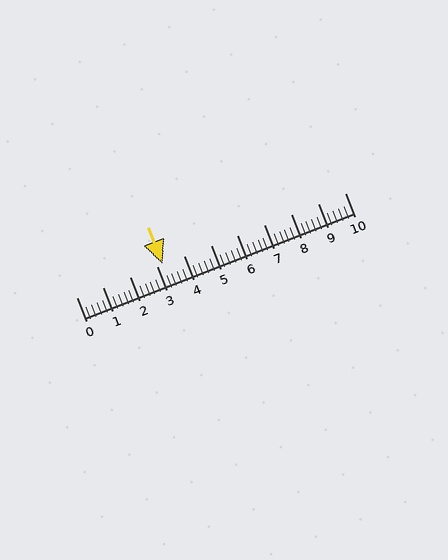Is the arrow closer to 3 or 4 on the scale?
The arrow is closer to 3.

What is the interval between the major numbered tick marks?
The major tick marks are spaced 1 units apart.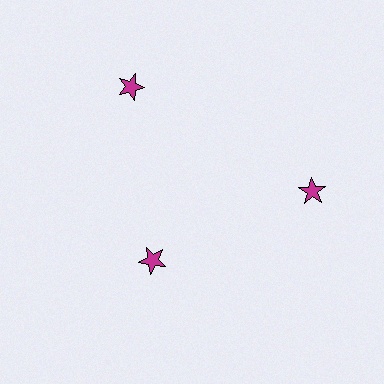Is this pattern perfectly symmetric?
No. The 3 magenta stars are arranged in a ring, but one element near the 7 o'clock position is pulled inward toward the center, breaking the 3-fold rotational symmetry.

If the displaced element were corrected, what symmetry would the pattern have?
It would have 3-fold rotational symmetry — the pattern would map onto itself every 120 degrees.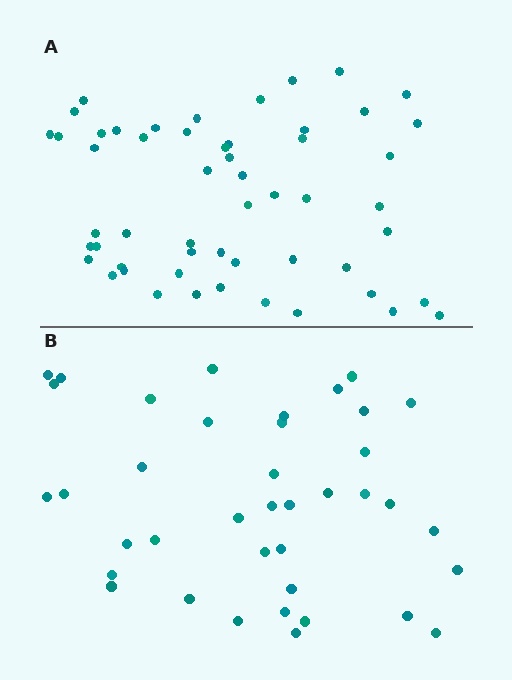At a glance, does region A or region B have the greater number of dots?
Region A (the top region) has more dots.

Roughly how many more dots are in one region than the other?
Region A has approximately 15 more dots than region B.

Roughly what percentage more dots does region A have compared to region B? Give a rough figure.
About 40% more.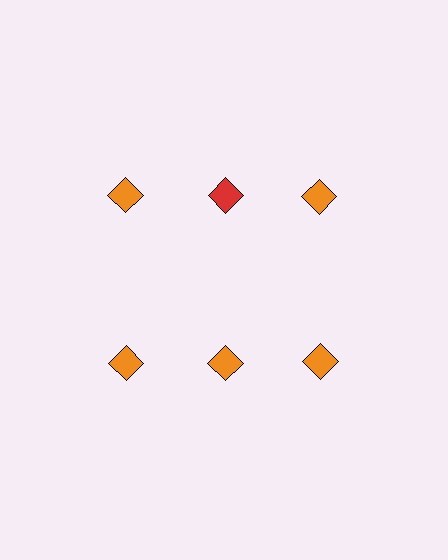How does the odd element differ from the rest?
It has a different color: red instead of orange.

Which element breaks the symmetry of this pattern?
The red diamond in the top row, second from left column breaks the symmetry. All other shapes are orange diamonds.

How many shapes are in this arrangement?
There are 6 shapes arranged in a grid pattern.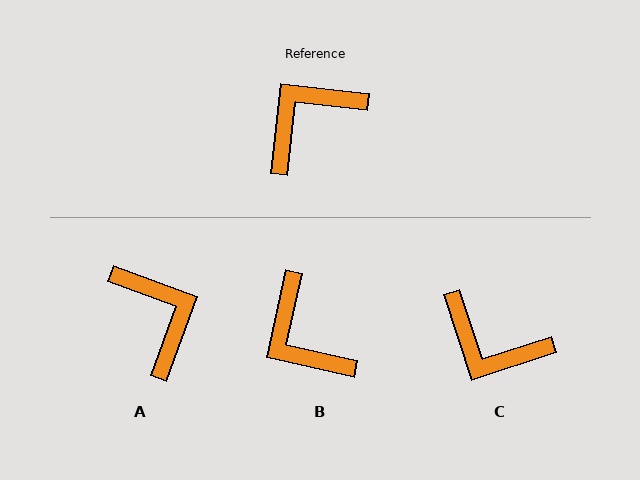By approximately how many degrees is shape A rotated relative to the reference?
Approximately 103 degrees clockwise.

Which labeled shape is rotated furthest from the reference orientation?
C, about 115 degrees away.